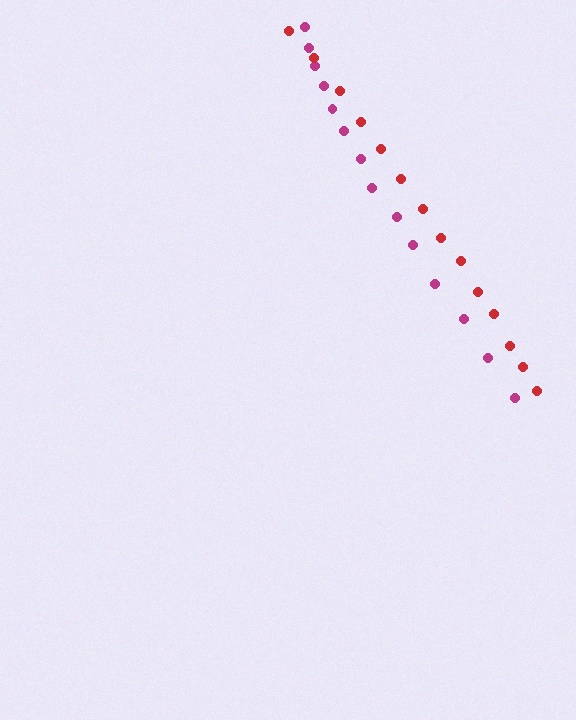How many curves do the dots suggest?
There are 2 distinct paths.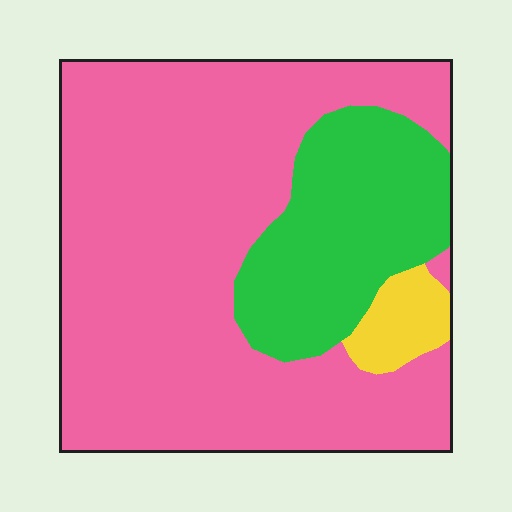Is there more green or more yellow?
Green.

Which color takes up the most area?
Pink, at roughly 70%.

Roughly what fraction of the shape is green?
Green covers roughly 25% of the shape.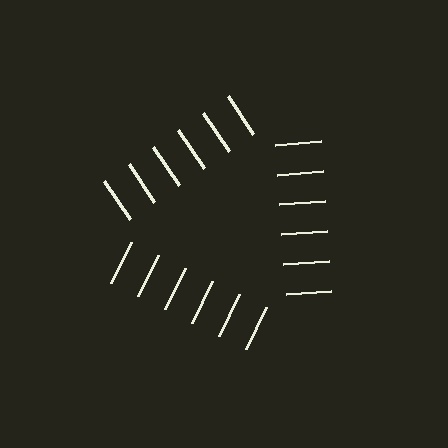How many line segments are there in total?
18 — 6 along each of the 3 edges.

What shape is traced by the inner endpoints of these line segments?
An illusory triangle — the line segments terminate on its edges but no continuous stroke is drawn.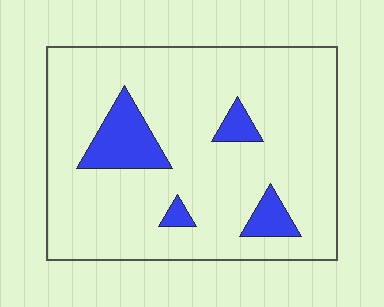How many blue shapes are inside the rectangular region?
4.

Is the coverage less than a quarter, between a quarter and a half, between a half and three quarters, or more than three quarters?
Less than a quarter.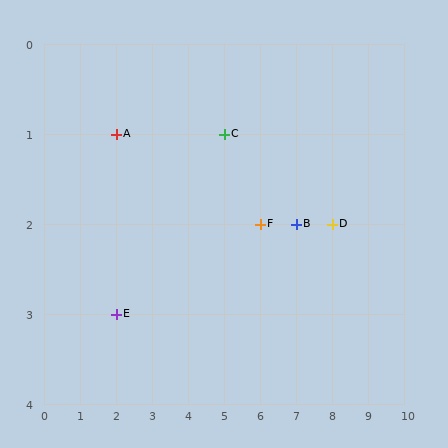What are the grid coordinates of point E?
Point E is at grid coordinates (2, 3).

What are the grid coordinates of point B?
Point B is at grid coordinates (7, 2).